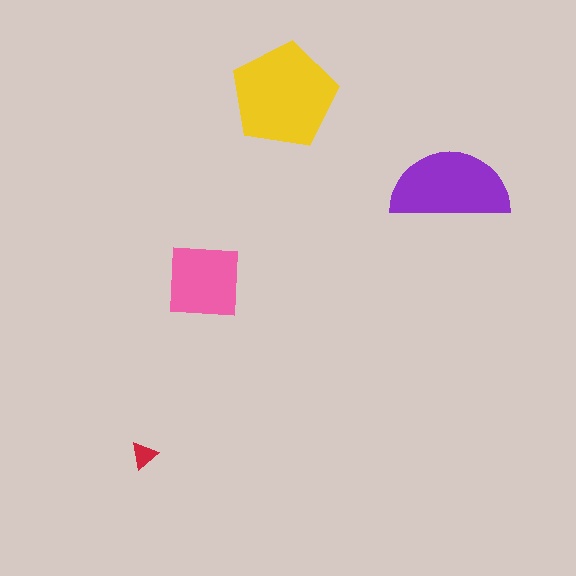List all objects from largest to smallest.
The yellow pentagon, the purple semicircle, the pink square, the red triangle.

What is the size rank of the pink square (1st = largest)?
3rd.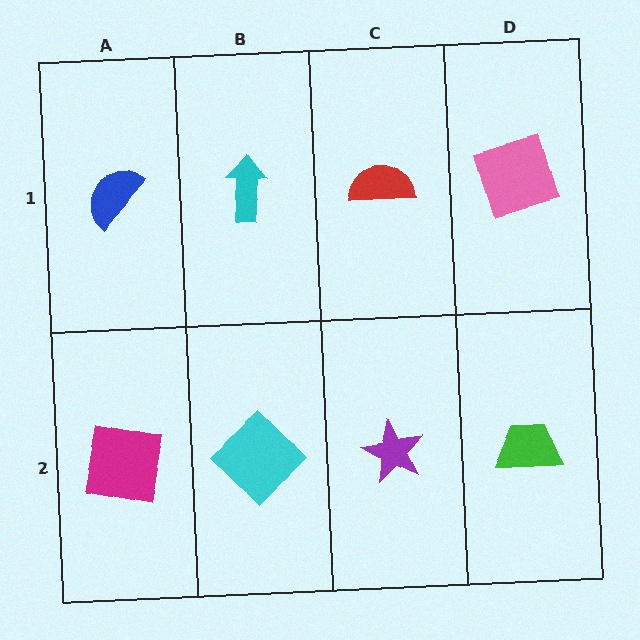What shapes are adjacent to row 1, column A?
A magenta square (row 2, column A), a cyan arrow (row 1, column B).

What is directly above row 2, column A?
A blue semicircle.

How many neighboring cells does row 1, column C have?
3.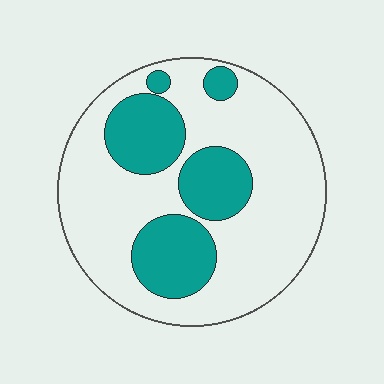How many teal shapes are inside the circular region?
5.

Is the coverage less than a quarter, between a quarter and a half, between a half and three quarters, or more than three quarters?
Between a quarter and a half.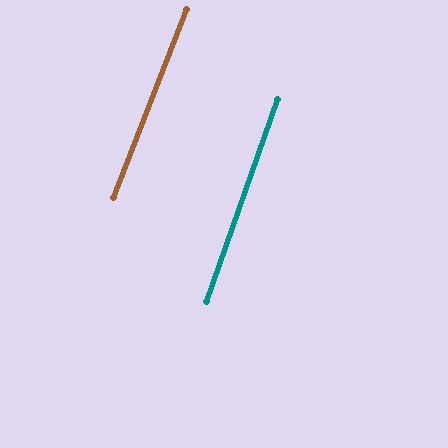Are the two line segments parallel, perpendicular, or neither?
Parallel — their directions differ by only 1.7°.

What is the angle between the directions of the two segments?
Approximately 2 degrees.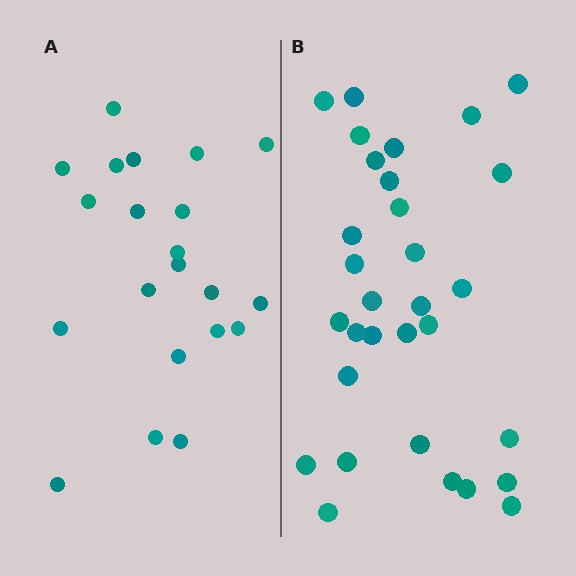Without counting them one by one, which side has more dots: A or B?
Region B (the right region) has more dots.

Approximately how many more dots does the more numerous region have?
Region B has roughly 10 or so more dots than region A.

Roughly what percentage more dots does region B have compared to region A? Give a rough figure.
About 50% more.